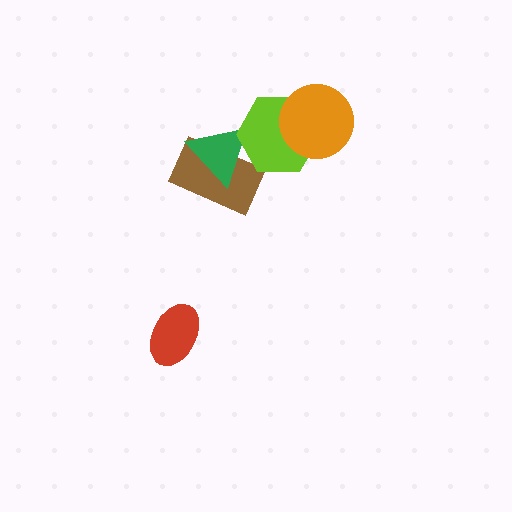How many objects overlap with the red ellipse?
0 objects overlap with the red ellipse.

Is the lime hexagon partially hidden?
Yes, it is partially covered by another shape.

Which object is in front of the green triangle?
The lime hexagon is in front of the green triangle.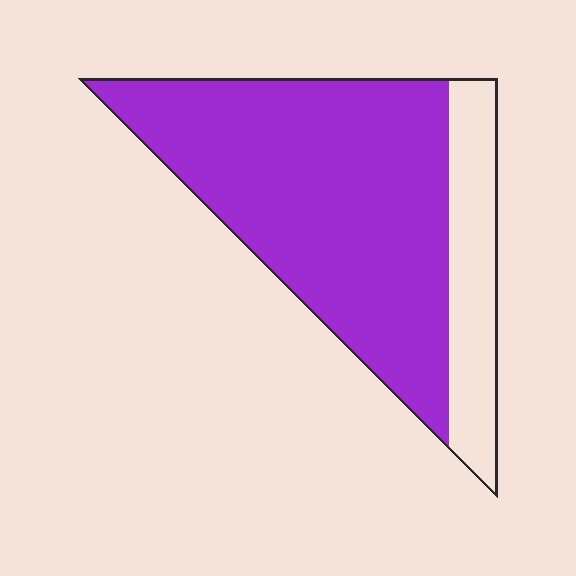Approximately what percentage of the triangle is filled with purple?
Approximately 80%.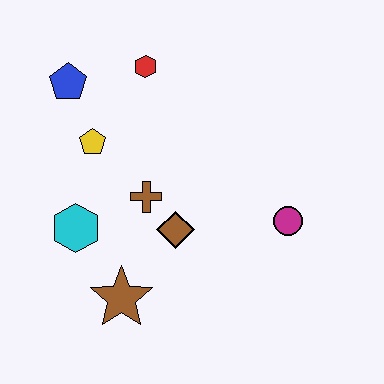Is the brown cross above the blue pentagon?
No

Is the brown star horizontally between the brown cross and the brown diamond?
No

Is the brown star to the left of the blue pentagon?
No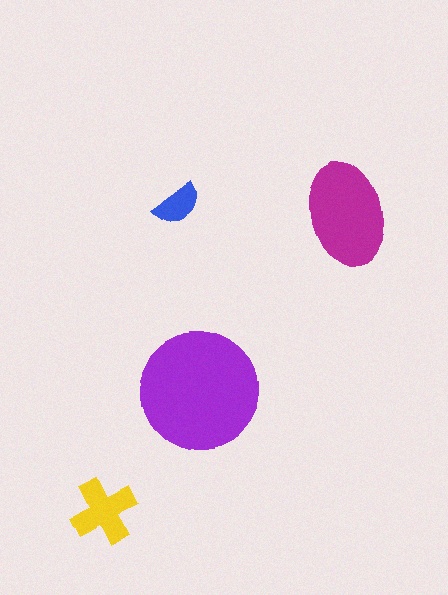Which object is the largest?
The purple circle.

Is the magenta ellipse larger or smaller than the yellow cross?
Larger.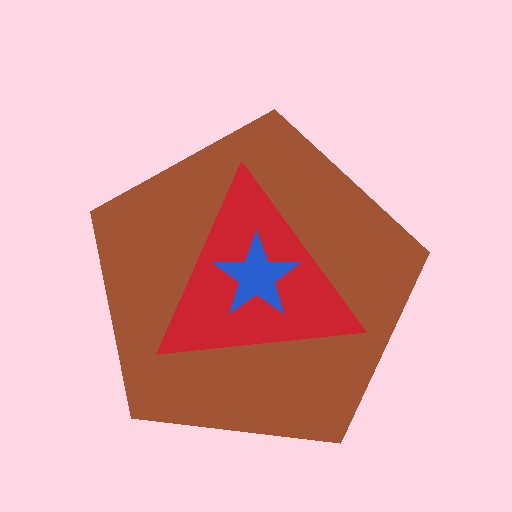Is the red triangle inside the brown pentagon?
Yes.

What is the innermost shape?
The blue star.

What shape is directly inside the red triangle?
The blue star.